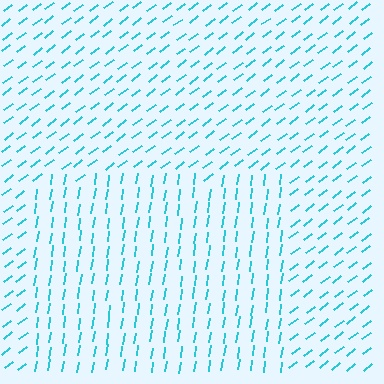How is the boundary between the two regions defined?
The boundary is defined purely by a change in line orientation (approximately 45 degrees difference). All lines are the same color and thickness.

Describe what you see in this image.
The image is filled with small cyan line segments. A rectangle region in the image has lines oriented differently from the surrounding lines, creating a visible texture boundary.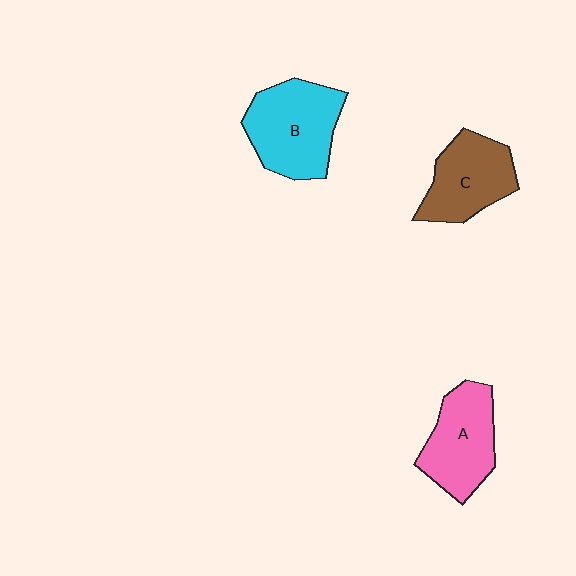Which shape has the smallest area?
Shape C (brown).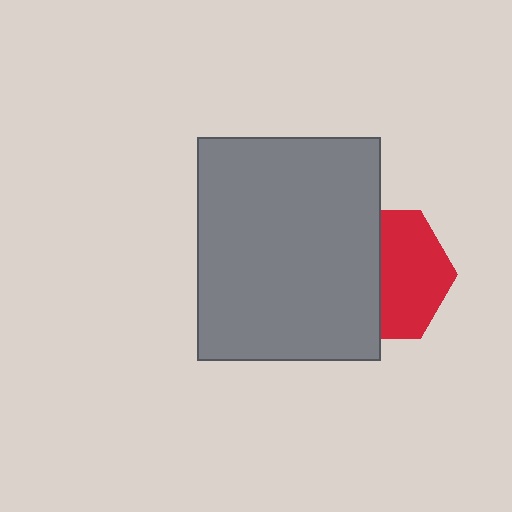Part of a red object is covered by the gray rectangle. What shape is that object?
It is a hexagon.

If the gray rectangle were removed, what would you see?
You would see the complete red hexagon.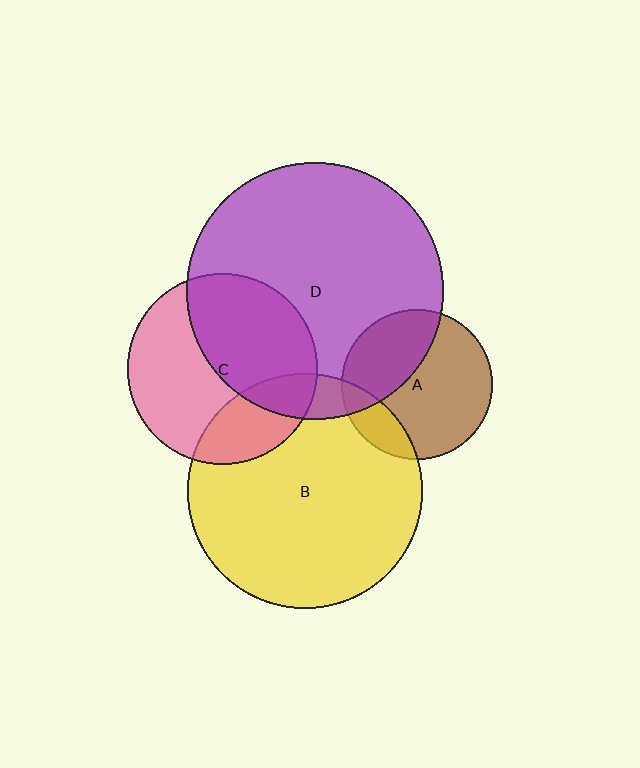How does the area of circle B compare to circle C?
Approximately 1.5 times.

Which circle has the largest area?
Circle D (purple).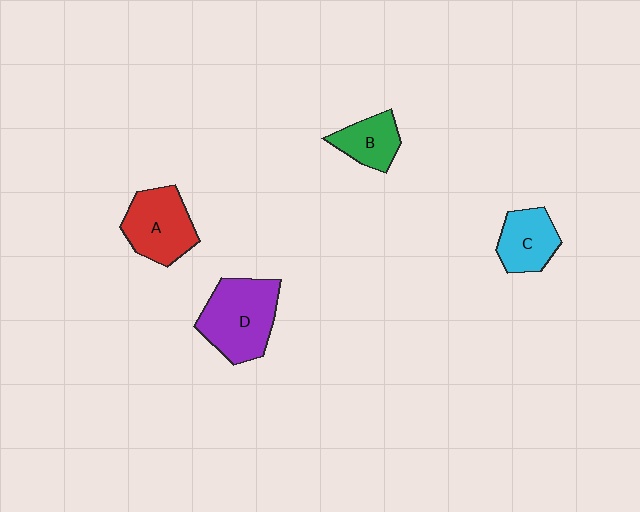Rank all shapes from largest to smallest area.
From largest to smallest: D (purple), A (red), C (cyan), B (green).